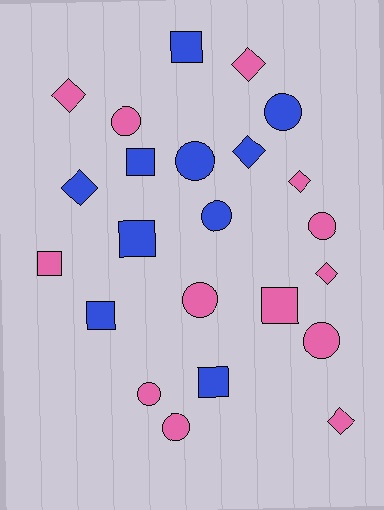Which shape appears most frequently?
Circle, with 9 objects.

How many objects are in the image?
There are 23 objects.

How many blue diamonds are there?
There are 2 blue diamonds.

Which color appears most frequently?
Pink, with 13 objects.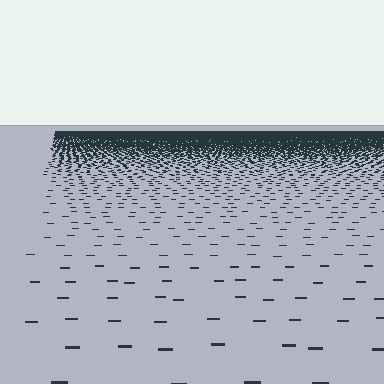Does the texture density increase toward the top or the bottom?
Density increases toward the top.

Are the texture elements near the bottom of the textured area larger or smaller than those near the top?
Larger. Near the bottom, elements are closer to the viewer and appear at a bigger on-screen size.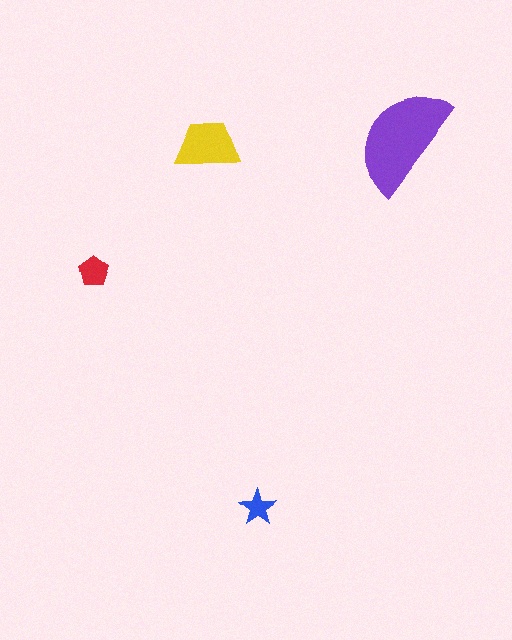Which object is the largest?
The purple semicircle.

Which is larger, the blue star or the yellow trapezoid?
The yellow trapezoid.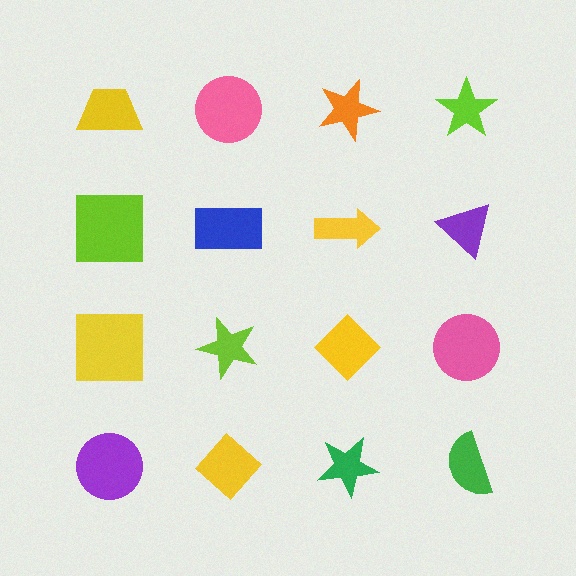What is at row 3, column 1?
A yellow square.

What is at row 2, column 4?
A purple triangle.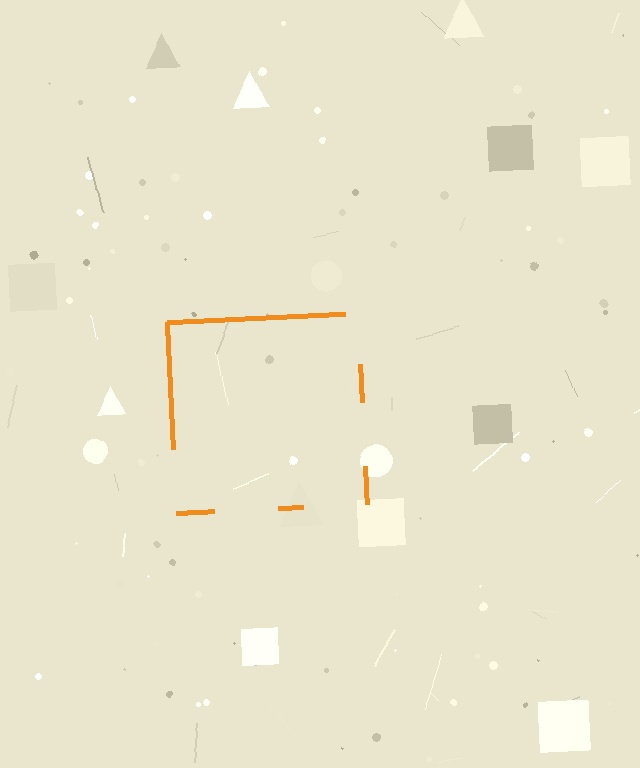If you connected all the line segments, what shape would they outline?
They would outline a square.